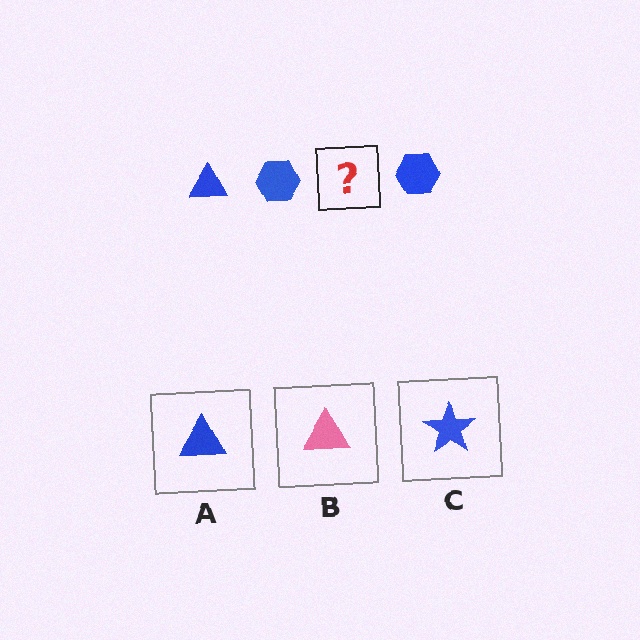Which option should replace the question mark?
Option A.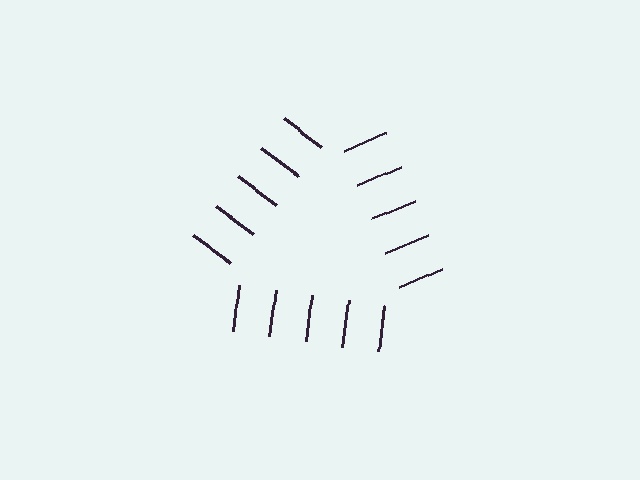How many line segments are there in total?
15 — 5 along each of the 3 edges.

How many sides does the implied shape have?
3 sides — the line-ends trace a triangle.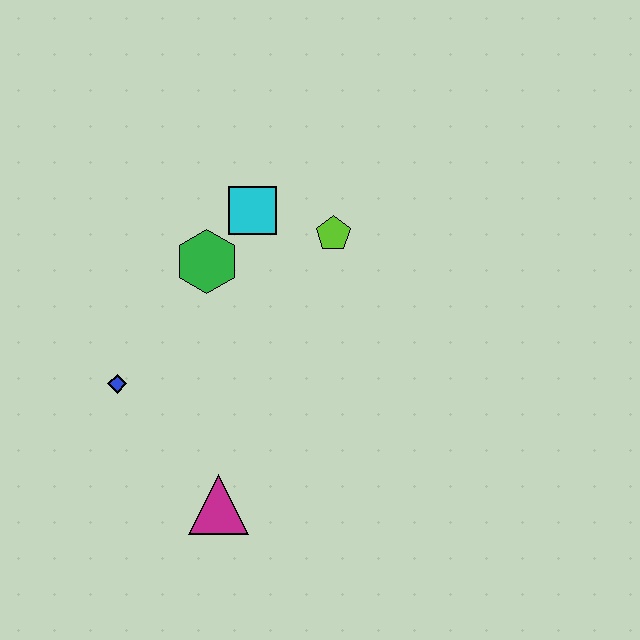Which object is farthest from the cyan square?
The magenta triangle is farthest from the cyan square.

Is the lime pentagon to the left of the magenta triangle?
No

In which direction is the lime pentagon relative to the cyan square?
The lime pentagon is to the right of the cyan square.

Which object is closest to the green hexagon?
The cyan square is closest to the green hexagon.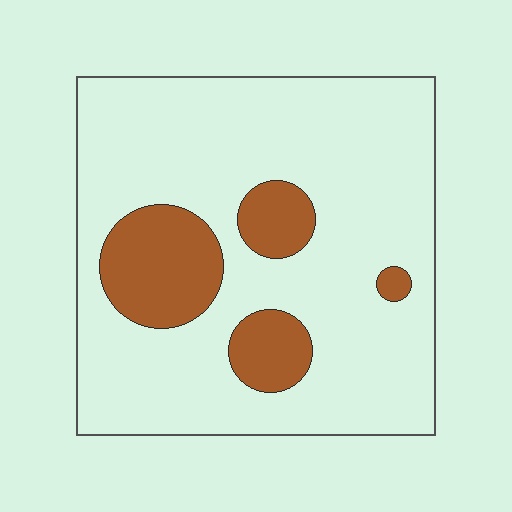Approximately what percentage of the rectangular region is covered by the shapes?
Approximately 20%.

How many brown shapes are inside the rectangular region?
4.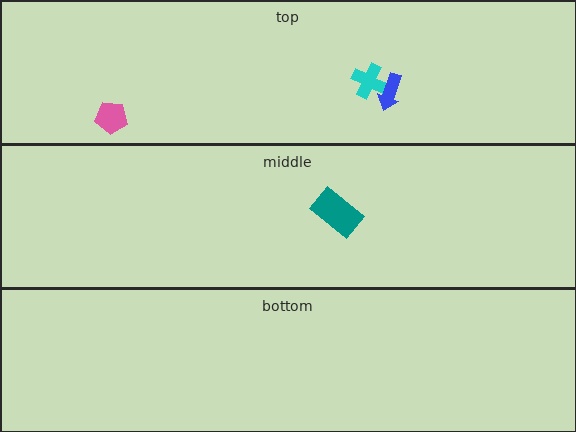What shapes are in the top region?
The pink pentagon, the cyan cross, the blue arrow.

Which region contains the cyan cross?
The top region.